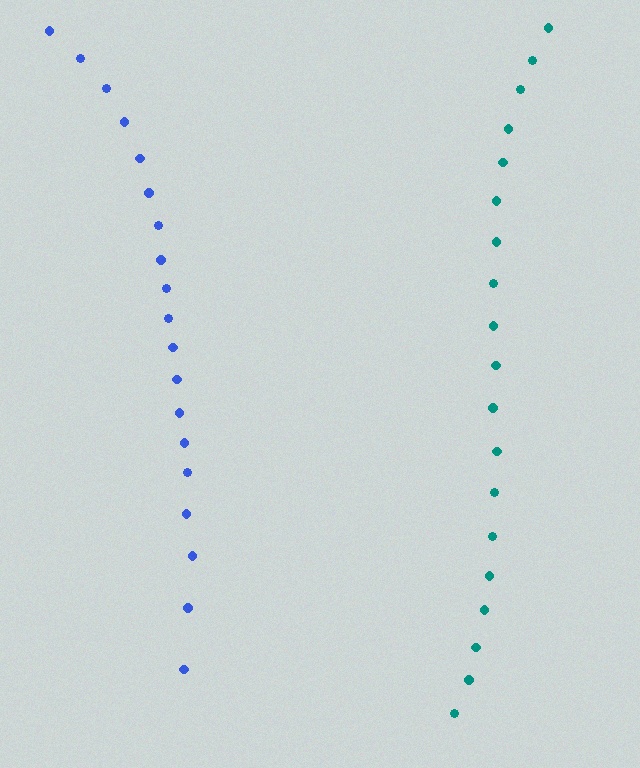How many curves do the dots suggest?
There are 2 distinct paths.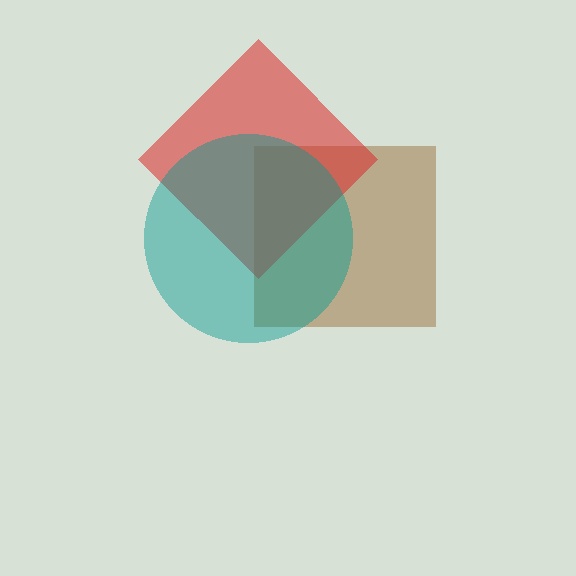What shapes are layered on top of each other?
The layered shapes are: a brown square, a red diamond, a teal circle.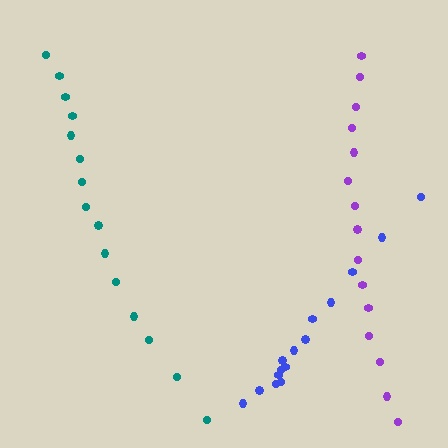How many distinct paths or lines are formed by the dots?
There are 3 distinct paths.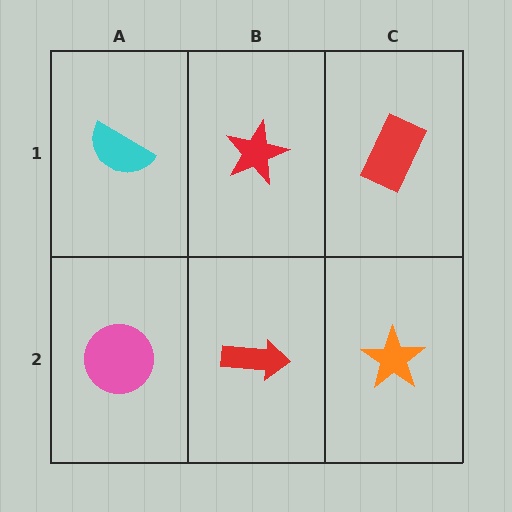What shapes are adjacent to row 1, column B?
A red arrow (row 2, column B), a cyan semicircle (row 1, column A), a red rectangle (row 1, column C).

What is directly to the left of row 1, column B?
A cyan semicircle.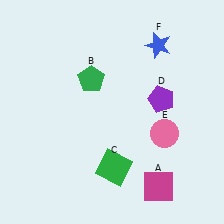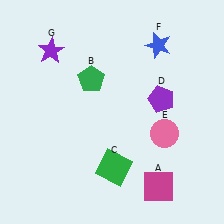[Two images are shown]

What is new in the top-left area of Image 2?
A purple star (G) was added in the top-left area of Image 2.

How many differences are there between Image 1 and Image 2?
There is 1 difference between the two images.